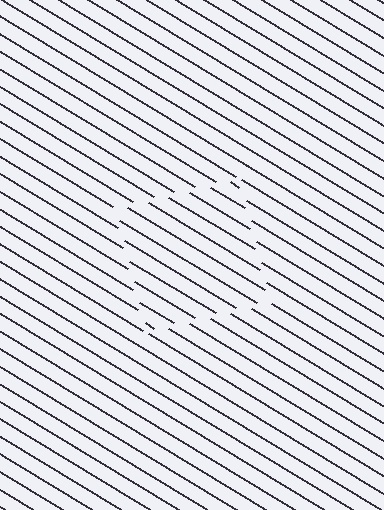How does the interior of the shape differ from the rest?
The interior of the shape contains the same grating, shifted by half a period — the contour is defined by the phase discontinuity where line-ends from the inner and outer gratings abut.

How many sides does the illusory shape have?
4 sides — the line-ends trace a square.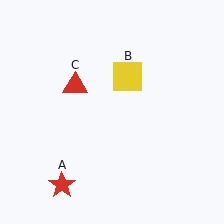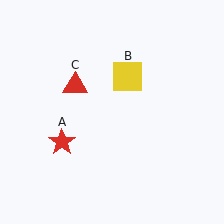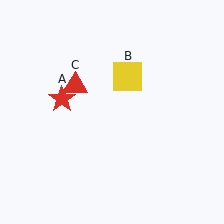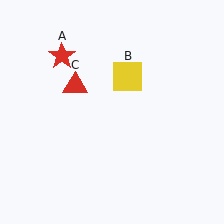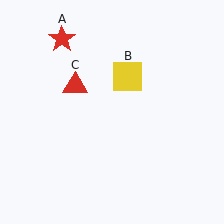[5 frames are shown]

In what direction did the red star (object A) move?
The red star (object A) moved up.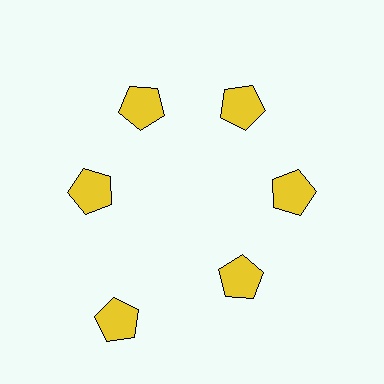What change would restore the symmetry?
The symmetry would be restored by moving it inward, back onto the ring so that all 6 pentagons sit at equal angles and equal distance from the center.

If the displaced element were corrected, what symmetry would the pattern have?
It would have 6-fold rotational symmetry — the pattern would map onto itself every 60 degrees.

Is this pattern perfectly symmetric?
No. The 6 yellow pentagons are arranged in a ring, but one element near the 7 o'clock position is pushed outward from the center, breaking the 6-fold rotational symmetry.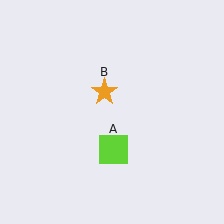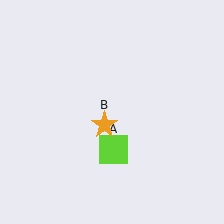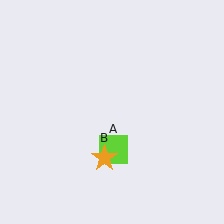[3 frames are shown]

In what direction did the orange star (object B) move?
The orange star (object B) moved down.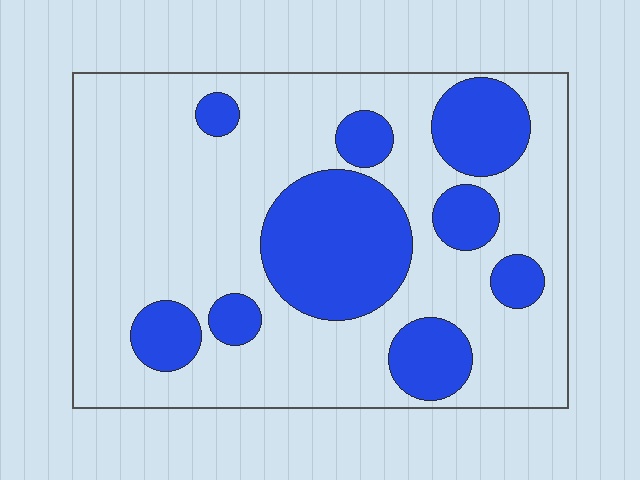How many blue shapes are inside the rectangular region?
9.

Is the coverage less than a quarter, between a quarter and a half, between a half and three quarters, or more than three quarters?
Between a quarter and a half.